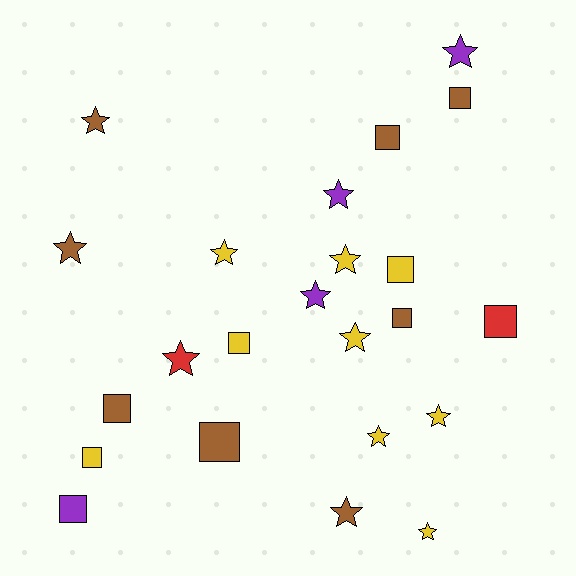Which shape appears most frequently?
Star, with 13 objects.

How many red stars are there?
There is 1 red star.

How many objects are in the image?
There are 23 objects.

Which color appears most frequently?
Yellow, with 9 objects.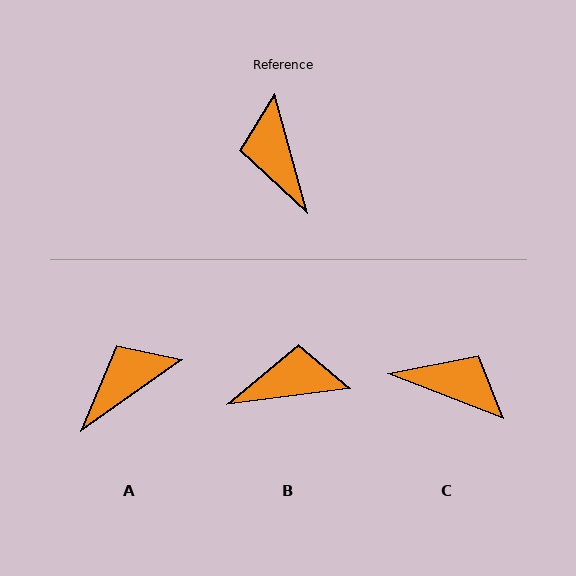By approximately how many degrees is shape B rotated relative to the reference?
Approximately 98 degrees clockwise.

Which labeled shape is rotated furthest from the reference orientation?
C, about 127 degrees away.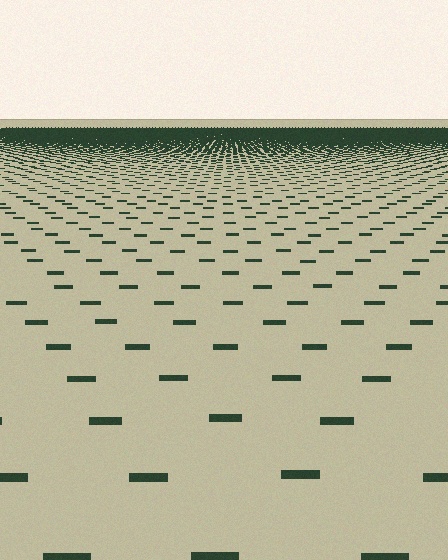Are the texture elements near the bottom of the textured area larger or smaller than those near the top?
Larger. Near the bottom, elements are closer to the viewer and appear at a bigger on-screen size.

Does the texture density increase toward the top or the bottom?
Density increases toward the top.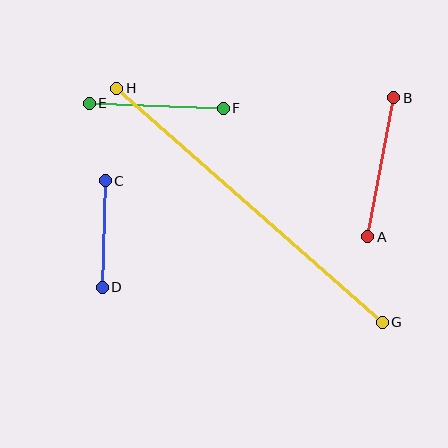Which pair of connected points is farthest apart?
Points G and H are farthest apart.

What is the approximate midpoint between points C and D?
The midpoint is at approximately (104, 234) pixels.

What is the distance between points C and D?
The distance is approximately 107 pixels.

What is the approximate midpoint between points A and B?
The midpoint is at approximately (381, 167) pixels.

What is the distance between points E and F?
The distance is approximately 134 pixels.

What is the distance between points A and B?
The distance is approximately 141 pixels.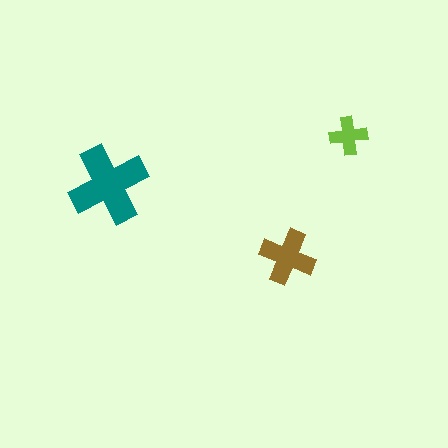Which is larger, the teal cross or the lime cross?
The teal one.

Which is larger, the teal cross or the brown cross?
The teal one.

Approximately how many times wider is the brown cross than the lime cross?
About 1.5 times wider.